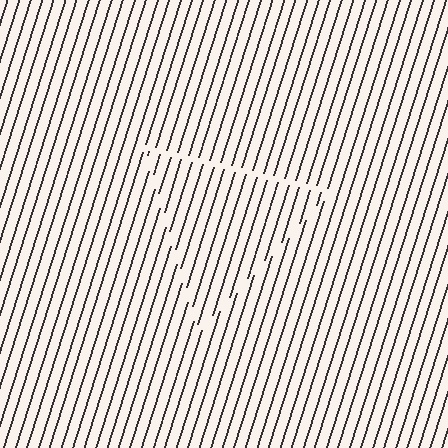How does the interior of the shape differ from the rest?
The interior of the shape contains the same grating, shifted by half a period — the contour is defined by the phase discontinuity where line-ends from the inner and outer gratings abut.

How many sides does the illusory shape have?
3 sides — the line-ends trace a triangle.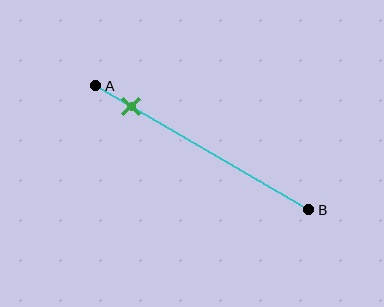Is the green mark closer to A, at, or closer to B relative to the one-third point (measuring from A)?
The green mark is closer to point A than the one-third point of segment AB.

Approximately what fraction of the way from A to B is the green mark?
The green mark is approximately 15% of the way from A to B.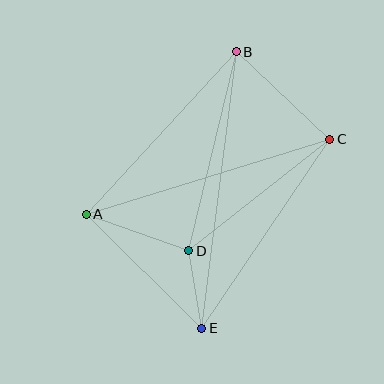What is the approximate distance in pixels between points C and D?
The distance between C and D is approximately 180 pixels.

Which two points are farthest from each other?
Points B and E are farthest from each other.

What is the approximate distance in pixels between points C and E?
The distance between C and E is approximately 228 pixels.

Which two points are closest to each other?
Points D and E are closest to each other.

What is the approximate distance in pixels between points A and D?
The distance between A and D is approximately 109 pixels.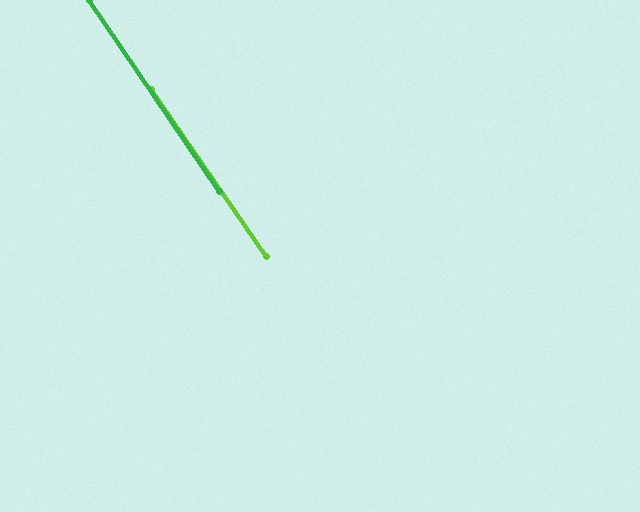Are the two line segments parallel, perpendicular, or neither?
Parallel — their directions differ by only 0.1°.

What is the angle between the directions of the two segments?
Approximately 0 degrees.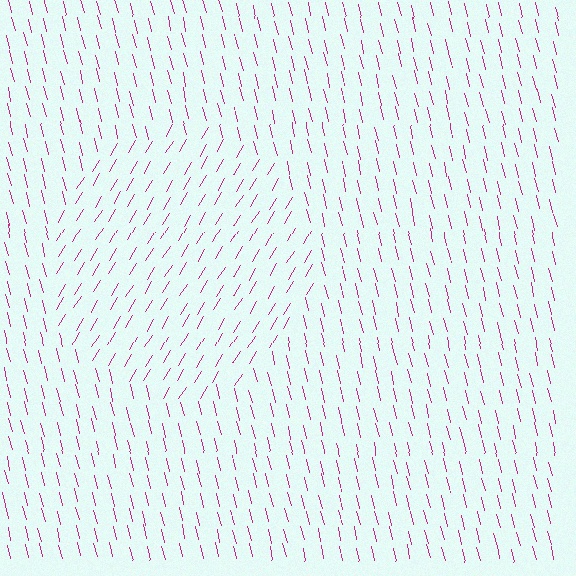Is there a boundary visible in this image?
Yes, there is a texture boundary formed by a change in line orientation.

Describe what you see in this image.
The image is filled with small magenta line segments. A circle region in the image has lines oriented differently from the surrounding lines, creating a visible texture boundary.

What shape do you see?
I see a circle.